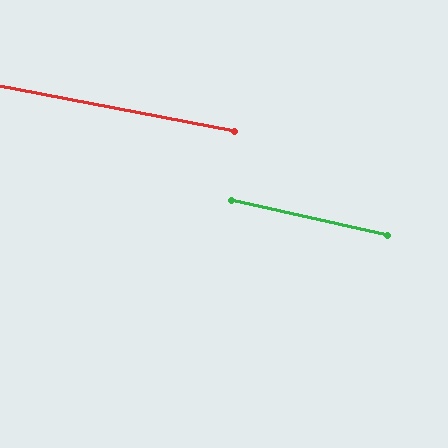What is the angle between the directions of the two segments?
Approximately 2 degrees.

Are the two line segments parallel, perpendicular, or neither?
Parallel — their directions differ by only 1.9°.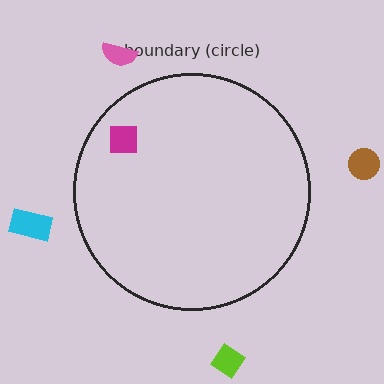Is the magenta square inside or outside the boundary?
Inside.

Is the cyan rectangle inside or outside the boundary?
Outside.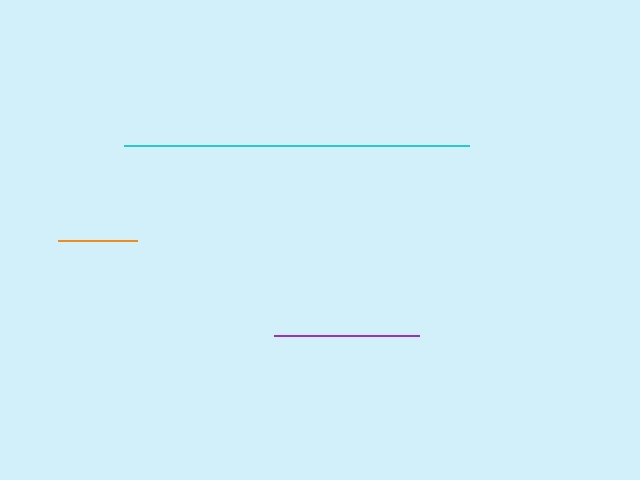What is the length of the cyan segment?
The cyan segment is approximately 346 pixels long.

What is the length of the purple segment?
The purple segment is approximately 145 pixels long.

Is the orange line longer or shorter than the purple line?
The purple line is longer than the orange line.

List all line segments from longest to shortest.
From longest to shortest: cyan, purple, orange.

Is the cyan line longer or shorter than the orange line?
The cyan line is longer than the orange line.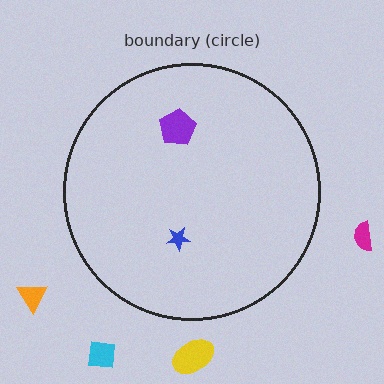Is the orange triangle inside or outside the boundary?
Outside.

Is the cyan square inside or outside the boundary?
Outside.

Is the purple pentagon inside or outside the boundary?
Inside.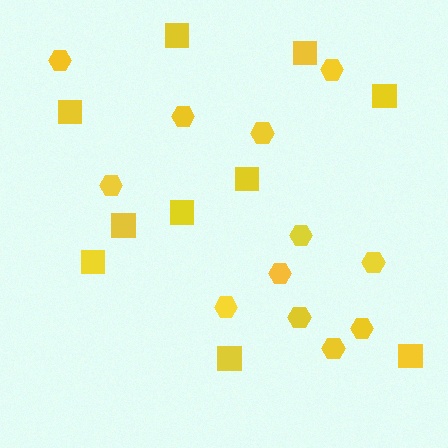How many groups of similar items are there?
There are 2 groups: one group of hexagons (12) and one group of squares (10).